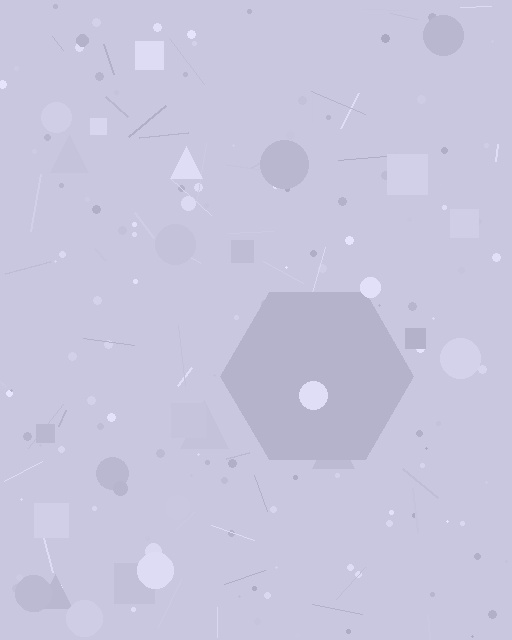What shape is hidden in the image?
A hexagon is hidden in the image.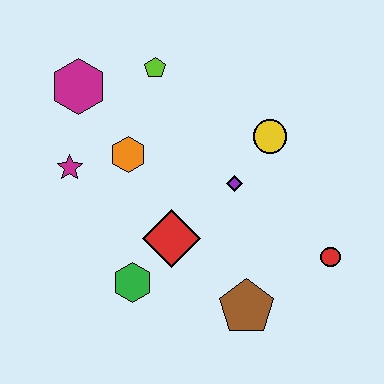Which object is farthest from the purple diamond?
The magenta hexagon is farthest from the purple diamond.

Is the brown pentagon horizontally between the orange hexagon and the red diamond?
No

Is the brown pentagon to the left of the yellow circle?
Yes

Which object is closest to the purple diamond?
The yellow circle is closest to the purple diamond.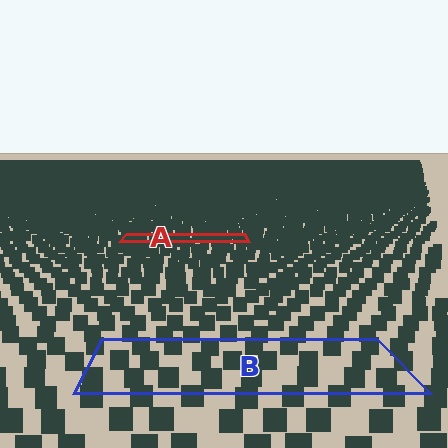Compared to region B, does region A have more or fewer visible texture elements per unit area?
Region A has more texture elements per unit area — they are packed more densely because it is farther away.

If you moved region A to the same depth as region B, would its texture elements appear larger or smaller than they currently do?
They would appear larger. At a closer depth, the same texture elements are projected at a bigger on-screen size.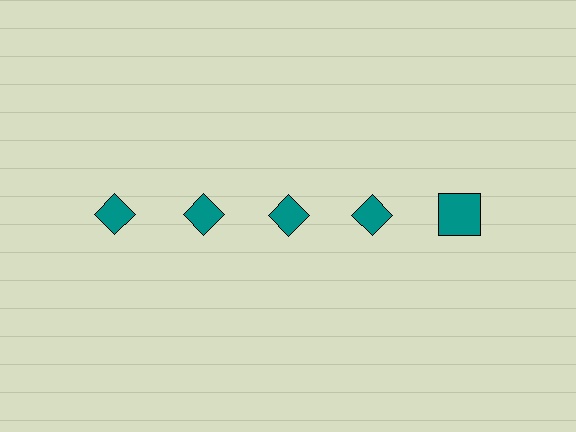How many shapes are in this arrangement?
There are 5 shapes arranged in a grid pattern.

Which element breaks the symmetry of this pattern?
The teal square in the top row, rightmost column breaks the symmetry. All other shapes are teal diamonds.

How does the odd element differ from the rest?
It has a different shape: square instead of diamond.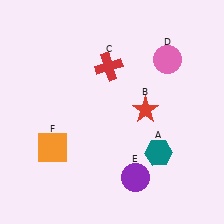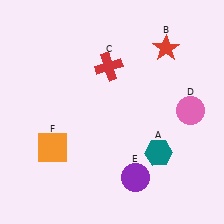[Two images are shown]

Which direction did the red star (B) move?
The red star (B) moved up.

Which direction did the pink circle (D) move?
The pink circle (D) moved down.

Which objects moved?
The objects that moved are: the red star (B), the pink circle (D).